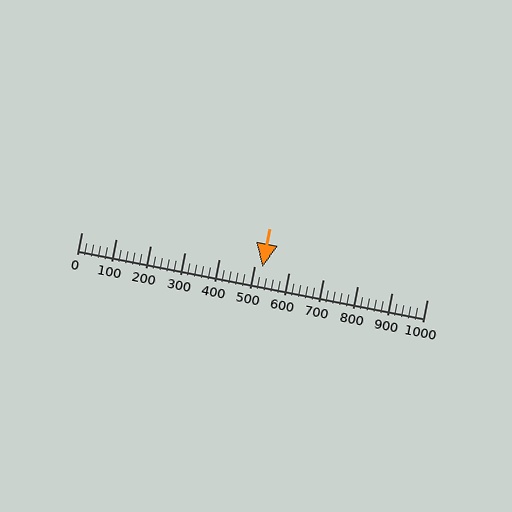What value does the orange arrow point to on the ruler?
The orange arrow points to approximately 523.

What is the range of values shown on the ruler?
The ruler shows values from 0 to 1000.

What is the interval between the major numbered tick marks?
The major tick marks are spaced 100 units apart.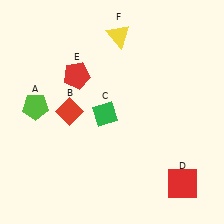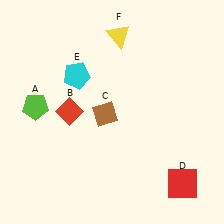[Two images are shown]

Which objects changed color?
C changed from green to brown. E changed from red to cyan.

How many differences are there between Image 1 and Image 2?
There are 2 differences between the two images.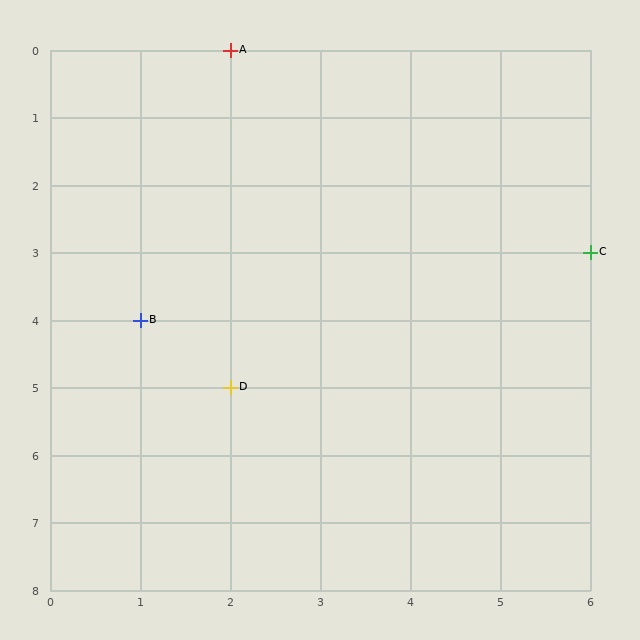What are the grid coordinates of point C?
Point C is at grid coordinates (6, 3).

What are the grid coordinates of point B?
Point B is at grid coordinates (1, 4).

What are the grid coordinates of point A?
Point A is at grid coordinates (2, 0).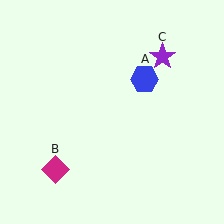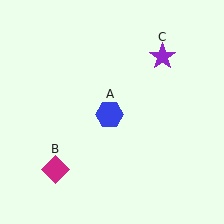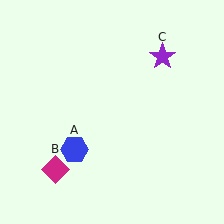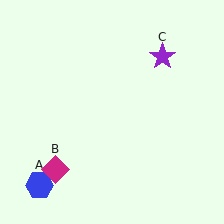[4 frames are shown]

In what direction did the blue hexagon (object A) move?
The blue hexagon (object A) moved down and to the left.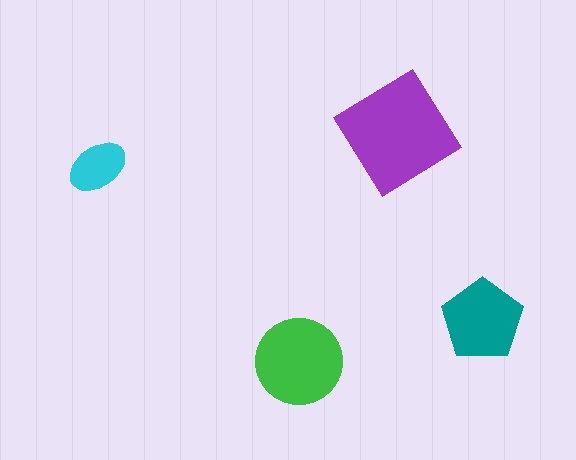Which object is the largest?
The purple diamond.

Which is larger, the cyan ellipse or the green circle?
The green circle.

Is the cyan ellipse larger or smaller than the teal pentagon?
Smaller.